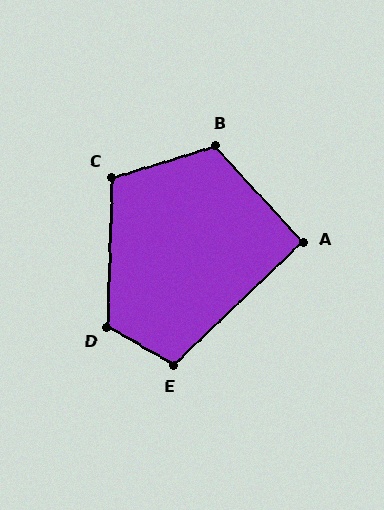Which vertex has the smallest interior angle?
A, at approximately 91 degrees.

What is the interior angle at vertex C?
Approximately 109 degrees (obtuse).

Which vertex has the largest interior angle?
D, at approximately 118 degrees.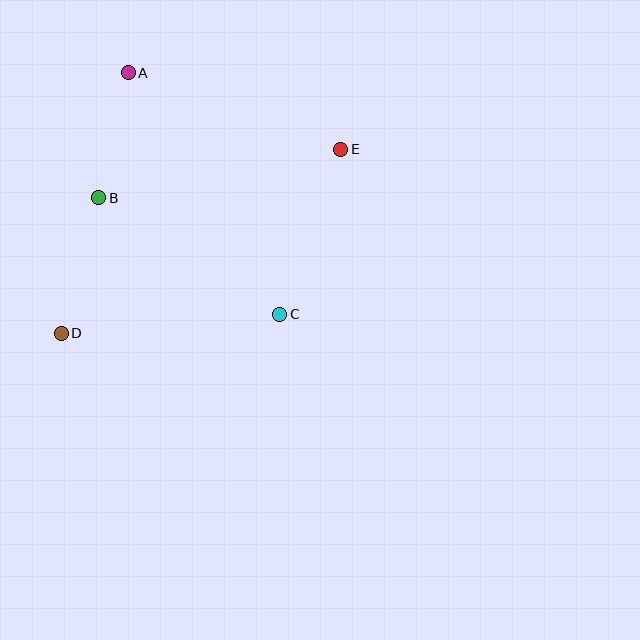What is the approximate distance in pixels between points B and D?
The distance between B and D is approximately 141 pixels.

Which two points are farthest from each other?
Points D and E are farthest from each other.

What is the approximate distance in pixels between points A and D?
The distance between A and D is approximately 269 pixels.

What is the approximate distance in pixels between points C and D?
The distance between C and D is approximately 219 pixels.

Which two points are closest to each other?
Points A and B are closest to each other.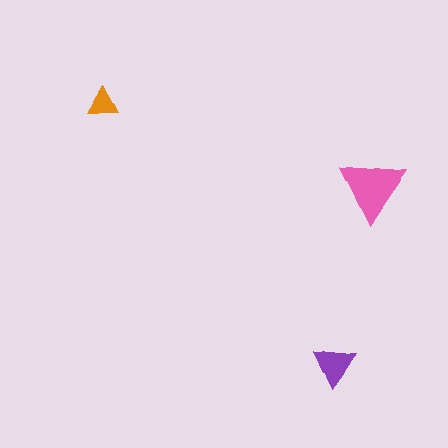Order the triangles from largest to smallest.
the pink one, the purple one, the orange one.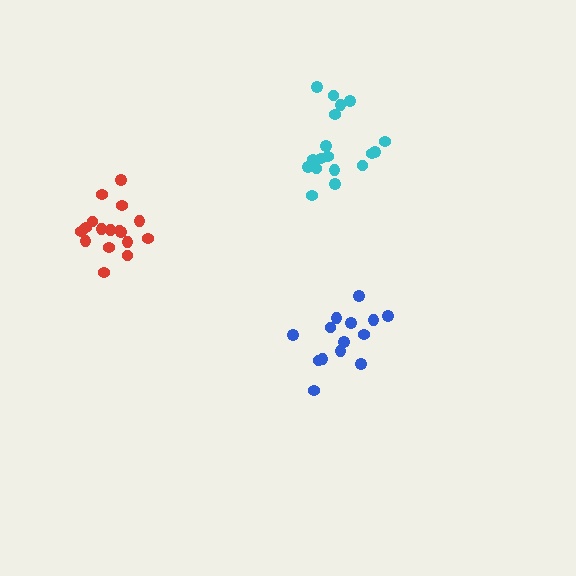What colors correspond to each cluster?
The clusters are colored: cyan, red, blue.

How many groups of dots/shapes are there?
There are 3 groups.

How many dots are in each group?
Group 1: 18 dots, Group 2: 17 dots, Group 3: 14 dots (49 total).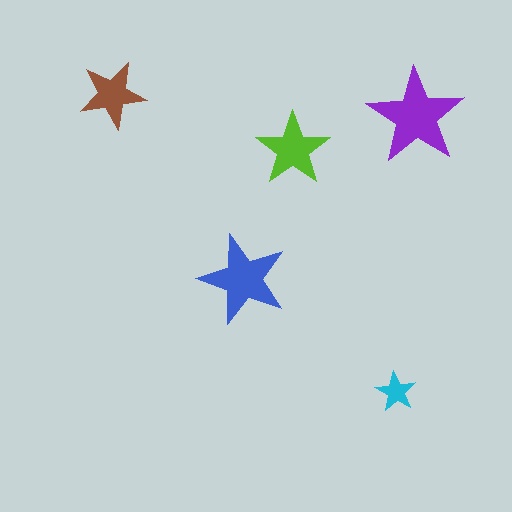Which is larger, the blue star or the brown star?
The blue one.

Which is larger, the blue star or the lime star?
The blue one.